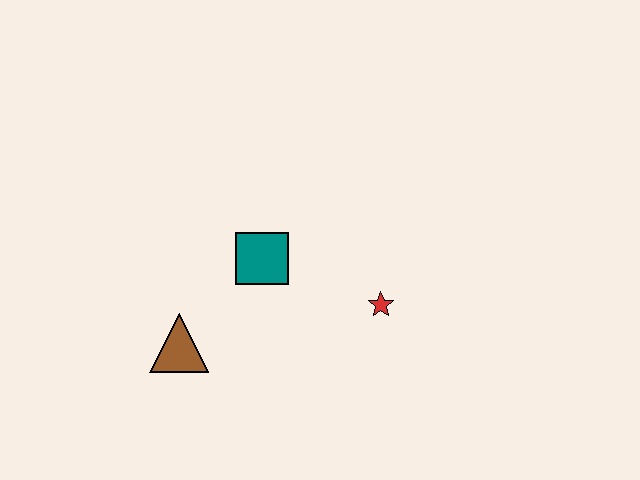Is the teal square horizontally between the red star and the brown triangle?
Yes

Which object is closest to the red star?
The teal square is closest to the red star.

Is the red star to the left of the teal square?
No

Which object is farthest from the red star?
The brown triangle is farthest from the red star.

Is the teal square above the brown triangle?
Yes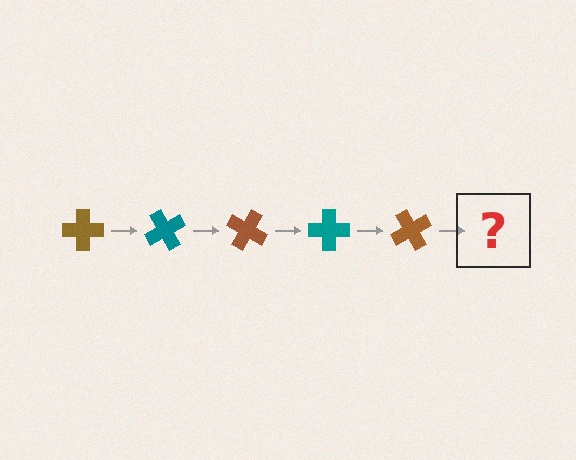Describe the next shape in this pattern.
It should be a teal cross, rotated 300 degrees from the start.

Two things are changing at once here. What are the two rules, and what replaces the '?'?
The two rules are that it rotates 60 degrees each step and the color cycles through brown and teal. The '?' should be a teal cross, rotated 300 degrees from the start.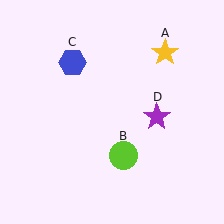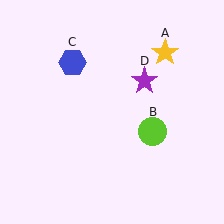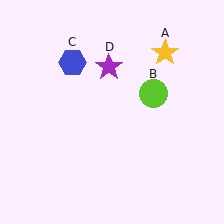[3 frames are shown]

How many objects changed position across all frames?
2 objects changed position: lime circle (object B), purple star (object D).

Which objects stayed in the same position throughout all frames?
Yellow star (object A) and blue hexagon (object C) remained stationary.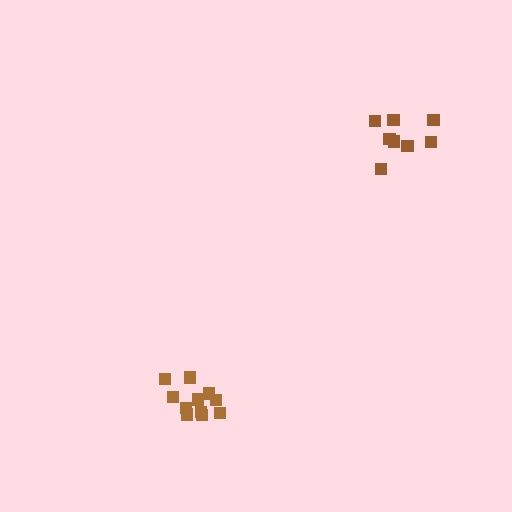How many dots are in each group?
Group 1: 11 dots, Group 2: 8 dots (19 total).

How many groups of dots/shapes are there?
There are 2 groups.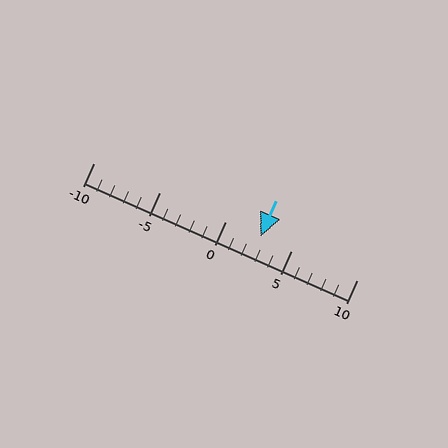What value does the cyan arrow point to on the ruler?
The cyan arrow points to approximately 3.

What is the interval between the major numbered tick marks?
The major tick marks are spaced 5 units apart.